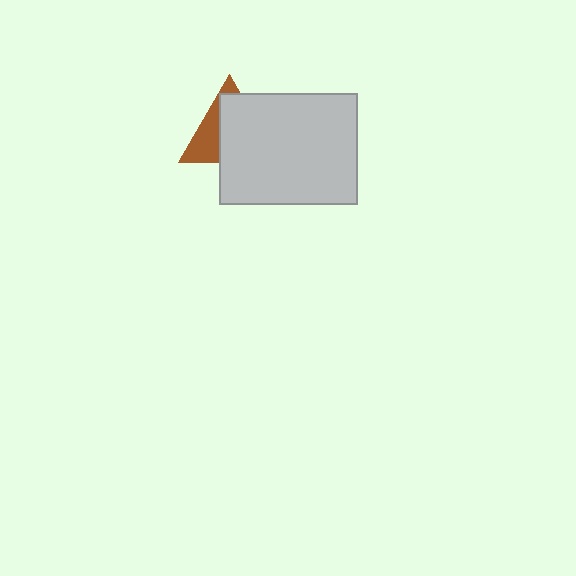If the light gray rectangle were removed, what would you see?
You would see the complete brown triangle.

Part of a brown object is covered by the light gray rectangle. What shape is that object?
It is a triangle.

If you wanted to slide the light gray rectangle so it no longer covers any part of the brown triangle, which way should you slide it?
Slide it toward the lower-right — that is the most direct way to separate the two shapes.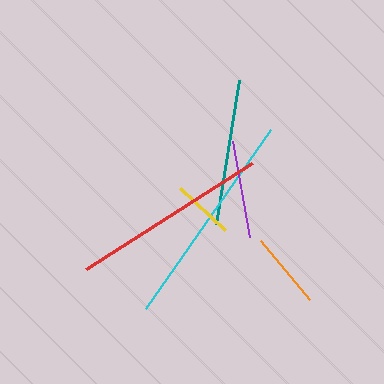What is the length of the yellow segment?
The yellow segment is approximately 61 pixels long.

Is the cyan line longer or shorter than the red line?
The cyan line is longer than the red line.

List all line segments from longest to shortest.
From longest to shortest: cyan, red, teal, purple, orange, yellow.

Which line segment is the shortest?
The yellow line is the shortest at approximately 61 pixels.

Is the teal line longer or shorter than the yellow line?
The teal line is longer than the yellow line.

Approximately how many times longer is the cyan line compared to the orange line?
The cyan line is approximately 2.8 times the length of the orange line.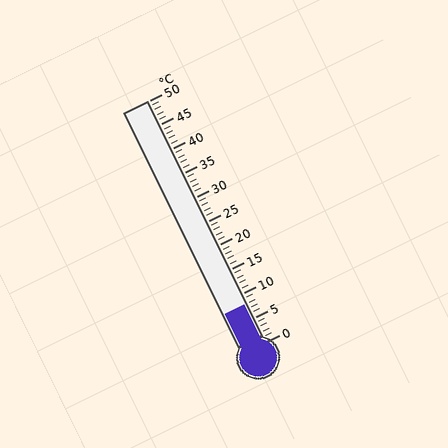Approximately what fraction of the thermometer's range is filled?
The thermometer is filled to approximately 15% of its range.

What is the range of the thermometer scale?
The thermometer scale ranges from 0°C to 50°C.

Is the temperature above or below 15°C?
The temperature is below 15°C.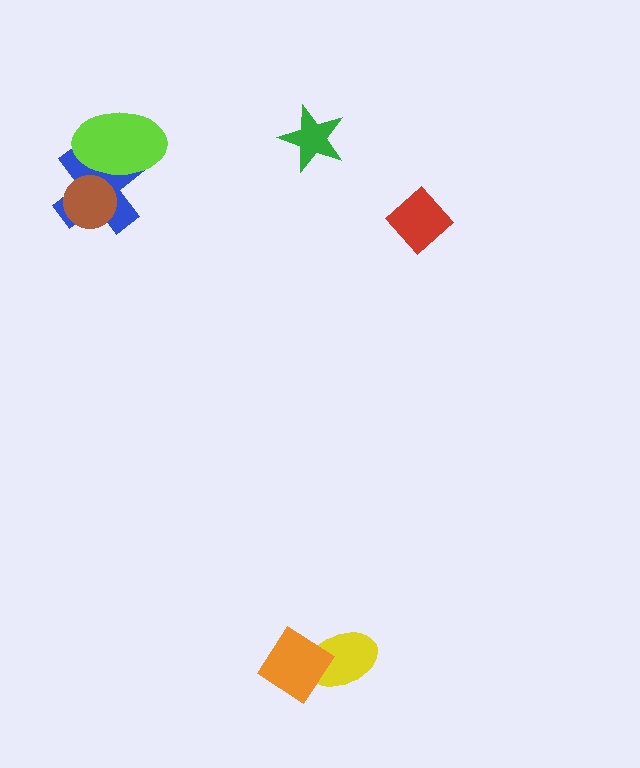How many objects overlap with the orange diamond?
1 object overlaps with the orange diamond.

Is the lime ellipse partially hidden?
Yes, it is partially covered by another shape.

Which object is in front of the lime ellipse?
The brown circle is in front of the lime ellipse.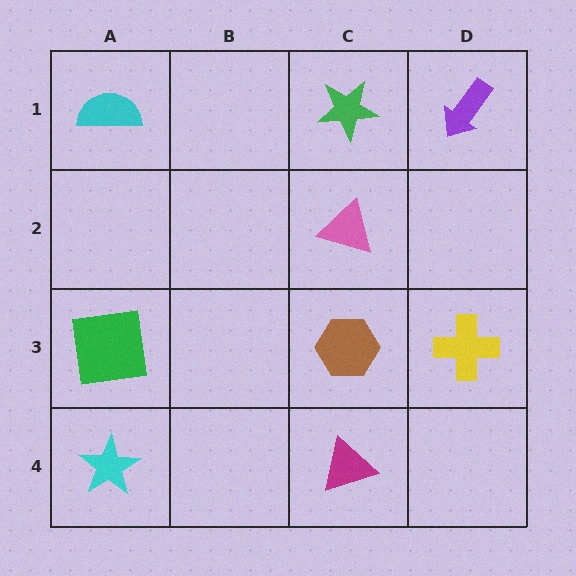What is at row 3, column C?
A brown hexagon.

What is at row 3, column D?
A yellow cross.